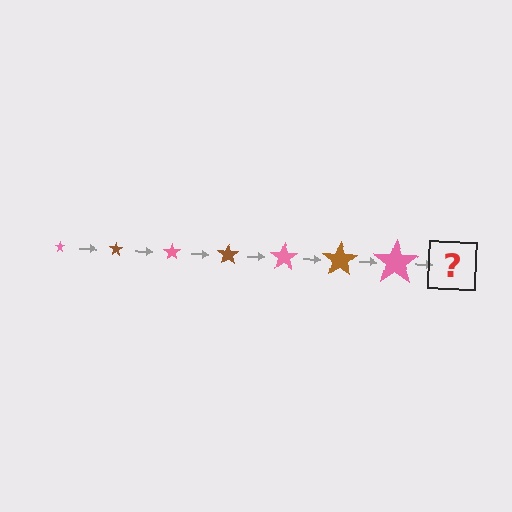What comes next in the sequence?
The next element should be a brown star, larger than the previous one.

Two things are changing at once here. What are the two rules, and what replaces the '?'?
The two rules are that the star grows larger each step and the color cycles through pink and brown. The '?' should be a brown star, larger than the previous one.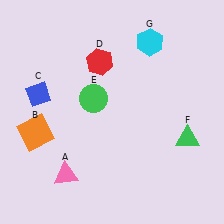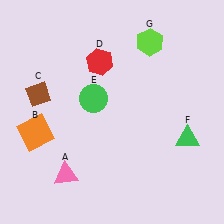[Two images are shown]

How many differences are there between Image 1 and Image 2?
There are 2 differences between the two images.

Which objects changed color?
C changed from blue to brown. G changed from cyan to lime.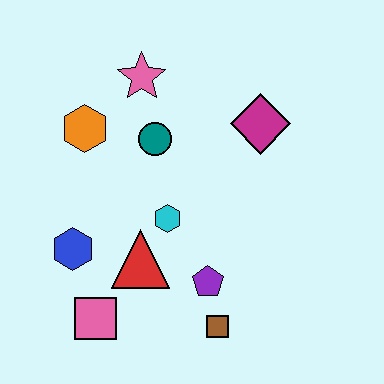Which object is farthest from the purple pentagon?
The pink star is farthest from the purple pentagon.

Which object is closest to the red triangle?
The cyan hexagon is closest to the red triangle.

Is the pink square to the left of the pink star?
Yes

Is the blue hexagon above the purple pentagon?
Yes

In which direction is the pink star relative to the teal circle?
The pink star is above the teal circle.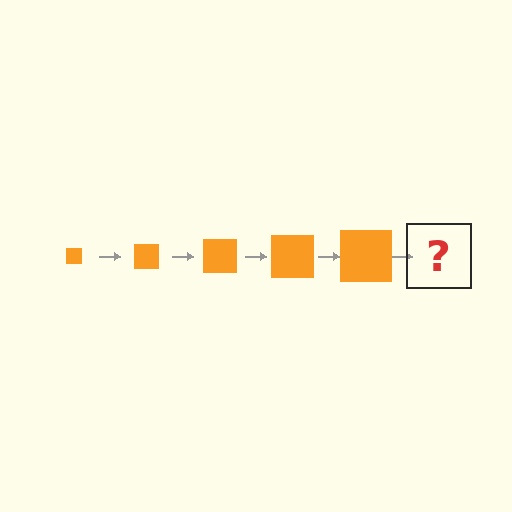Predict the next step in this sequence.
The next step is an orange square, larger than the previous one.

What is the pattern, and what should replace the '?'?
The pattern is that the square gets progressively larger each step. The '?' should be an orange square, larger than the previous one.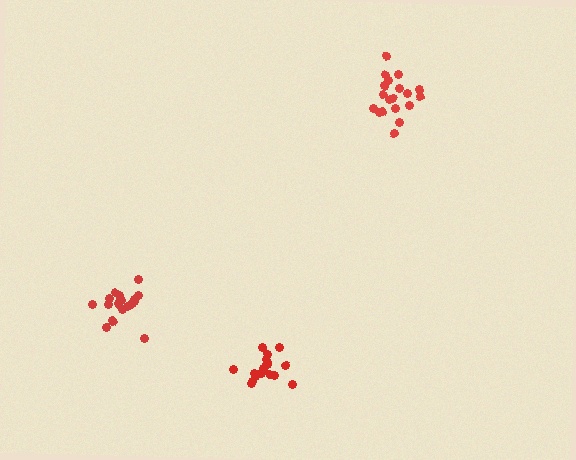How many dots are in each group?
Group 1: 17 dots, Group 2: 20 dots, Group 3: 19 dots (56 total).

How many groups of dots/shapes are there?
There are 3 groups.